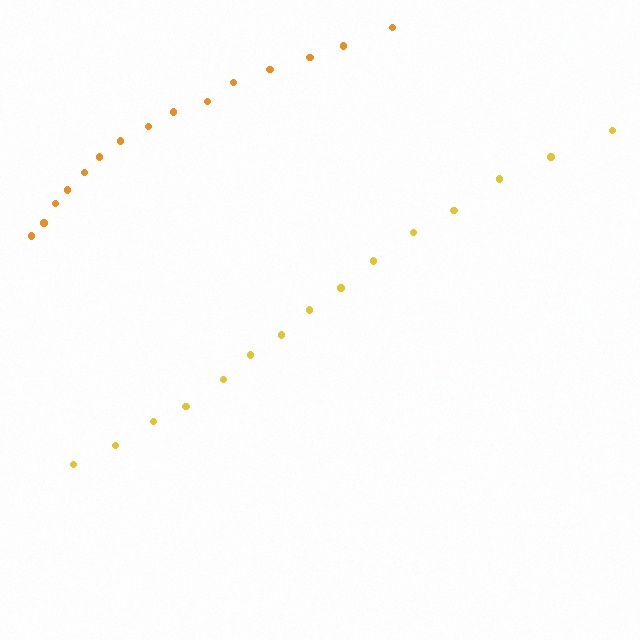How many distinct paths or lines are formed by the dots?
There are 2 distinct paths.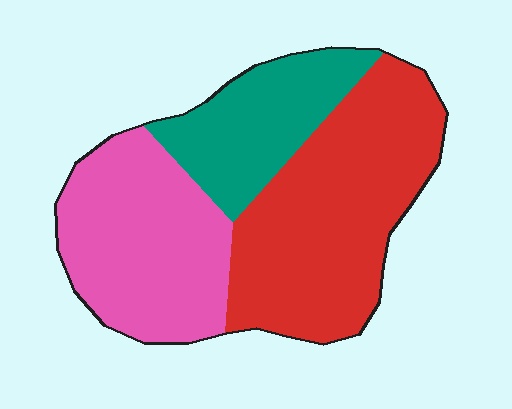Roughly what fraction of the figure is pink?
Pink covers about 35% of the figure.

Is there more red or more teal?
Red.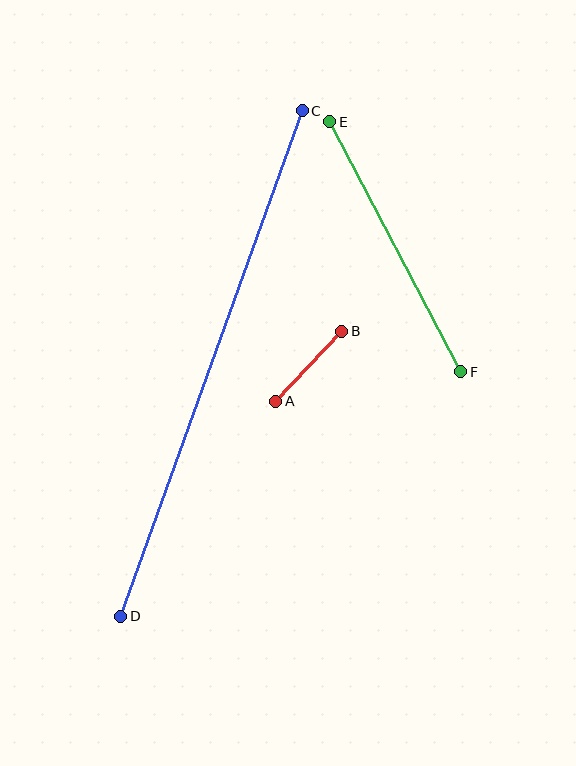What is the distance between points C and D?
The distance is approximately 537 pixels.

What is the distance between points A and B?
The distance is approximately 96 pixels.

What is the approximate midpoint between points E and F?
The midpoint is at approximately (395, 247) pixels.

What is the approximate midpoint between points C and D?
The midpoint is at approximately (211, 364) pixels.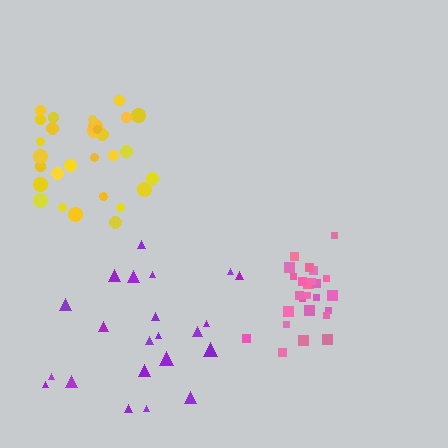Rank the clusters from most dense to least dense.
pink, yellow, purple.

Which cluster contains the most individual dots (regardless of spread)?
Yellow (29).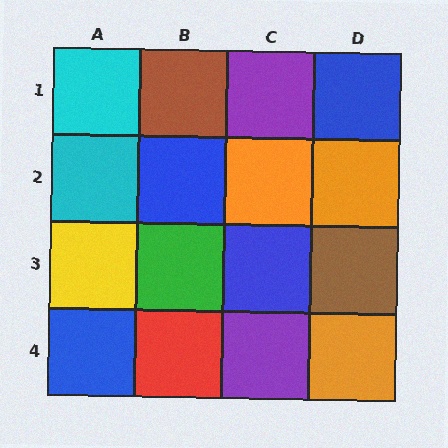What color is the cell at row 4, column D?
Orange.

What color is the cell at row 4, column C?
Purple.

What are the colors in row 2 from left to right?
Cyan, blue, orange, orange.